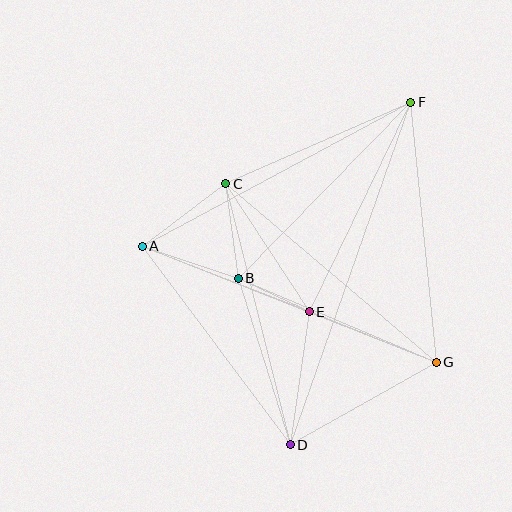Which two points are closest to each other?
Points B and E are closest to each other.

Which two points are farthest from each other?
Points D and F are farthest from each other.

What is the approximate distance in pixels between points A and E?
The distance between A and E is approximately 180 pixels.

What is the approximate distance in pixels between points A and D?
The distance between A and D is approximately 248 pixels.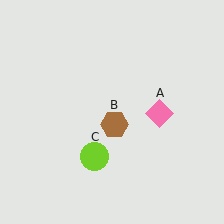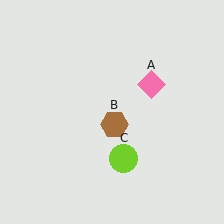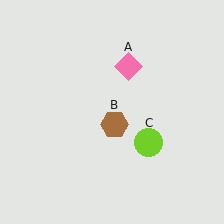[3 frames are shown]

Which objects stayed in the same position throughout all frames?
Brown hexagon (object B) remained stationary.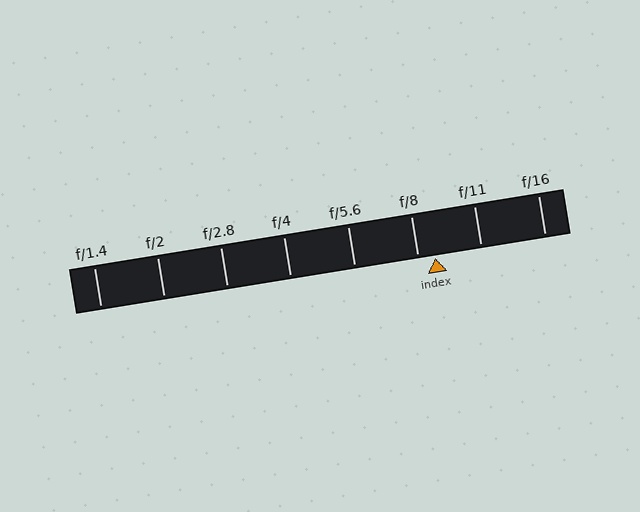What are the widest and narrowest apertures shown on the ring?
The widest aperture shown is f/1.4 and the narrowest is f/16.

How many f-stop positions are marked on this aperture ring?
There are 8 f-stop positions marked.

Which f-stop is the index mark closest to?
The index mark is closest to f/8.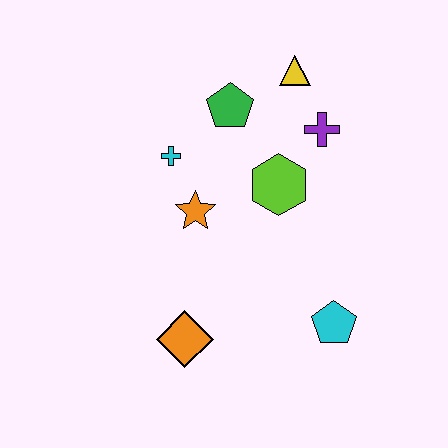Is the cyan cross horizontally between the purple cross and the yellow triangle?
No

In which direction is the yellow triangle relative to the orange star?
The yellow triangle is above the orange star.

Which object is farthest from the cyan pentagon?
The yellow triangle is farthest from the cyan pentagon.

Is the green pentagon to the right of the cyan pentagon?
No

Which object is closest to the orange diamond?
The orange star is closest to the orange diamond.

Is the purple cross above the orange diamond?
Yes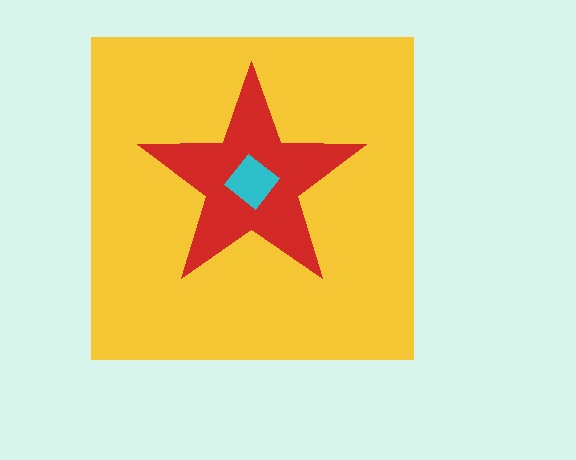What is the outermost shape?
The yellow square.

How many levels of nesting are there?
3.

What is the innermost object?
The cyan diamond.